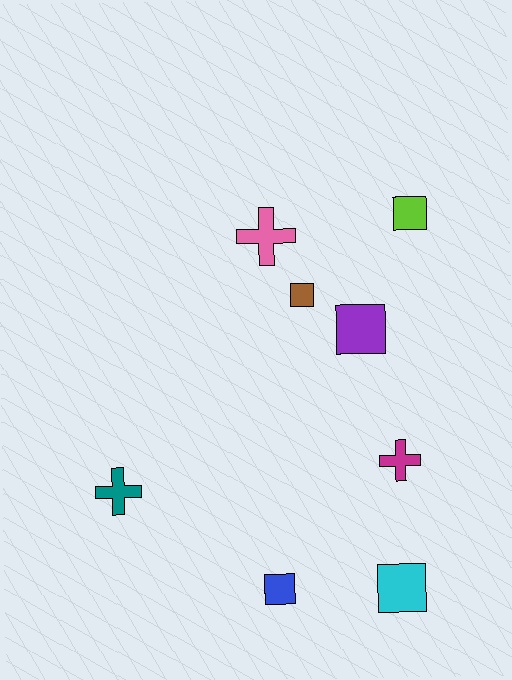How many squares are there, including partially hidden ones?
There are 5 squares.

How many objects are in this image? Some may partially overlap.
There are 8 objects.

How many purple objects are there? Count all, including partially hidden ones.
There is 1 purple object.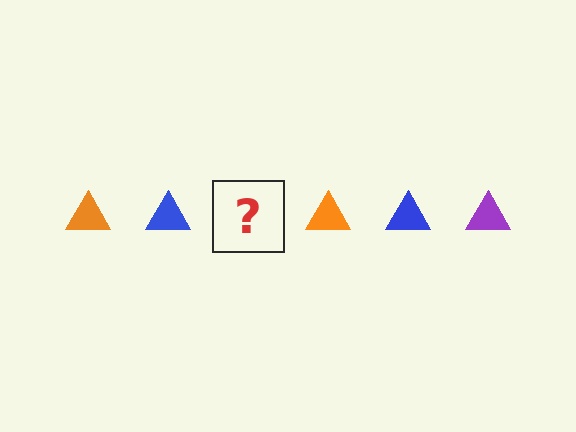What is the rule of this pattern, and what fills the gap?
The rule is that the pattern cycles through orange, blue, purple triangles. The gap should be filled with a purple triangle.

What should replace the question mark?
The question mark should be replaced with a purple triangle.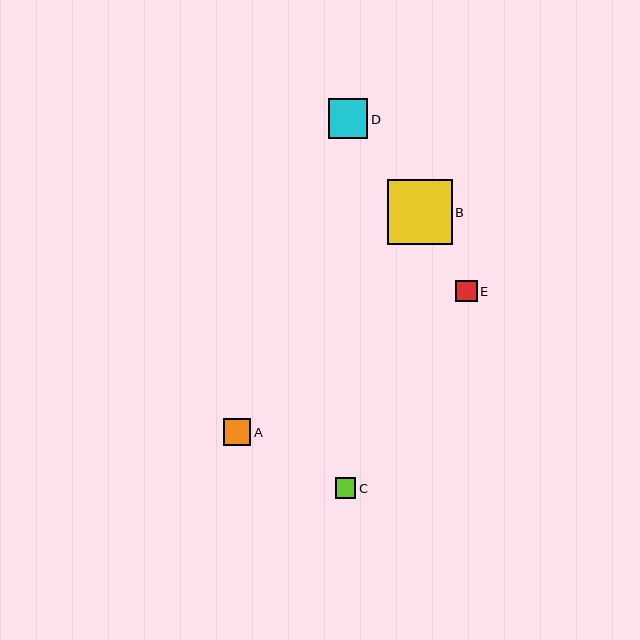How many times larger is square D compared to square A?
Square D is approximately 1.5 times the size of square A.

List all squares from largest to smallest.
From largest to smallest: B, D, A, E, C.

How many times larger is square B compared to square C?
Square B is approximately 3.1 times the size of square C.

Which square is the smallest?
Square C is the smallest with a size of approximately 21 pixels.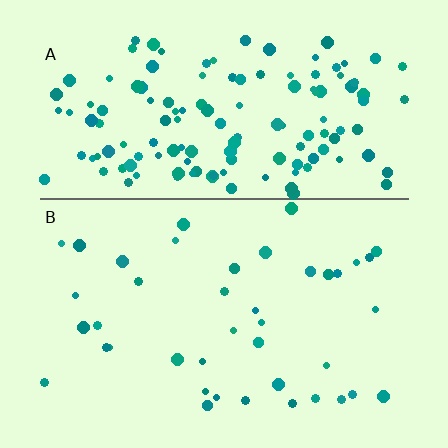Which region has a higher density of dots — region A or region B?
A (the top).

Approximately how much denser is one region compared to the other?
Approximately 3.5× — region A over region B.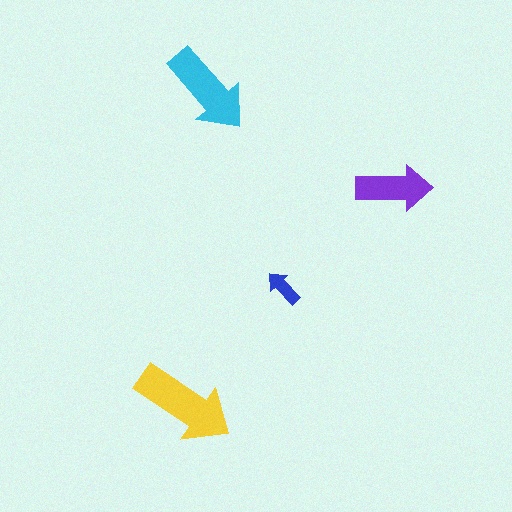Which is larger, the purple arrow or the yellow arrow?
The yellow one.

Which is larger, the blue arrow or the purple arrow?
The purple one.